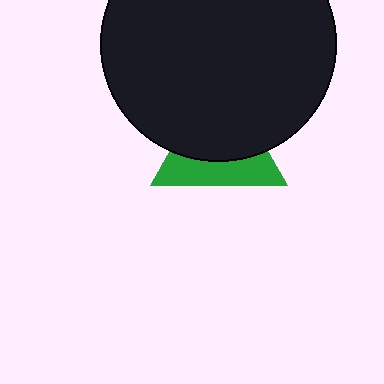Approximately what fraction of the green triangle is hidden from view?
Roughly 60% of the green triangle is hidden behind the black circle.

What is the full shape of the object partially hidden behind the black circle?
The partially hidden object is a green triangle.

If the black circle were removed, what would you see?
You would see the complete green triangle.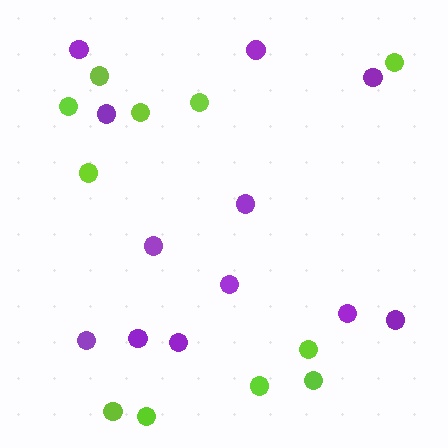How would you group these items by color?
There are 2 groups: one group of lime circles (11) and one group of purple circles (12).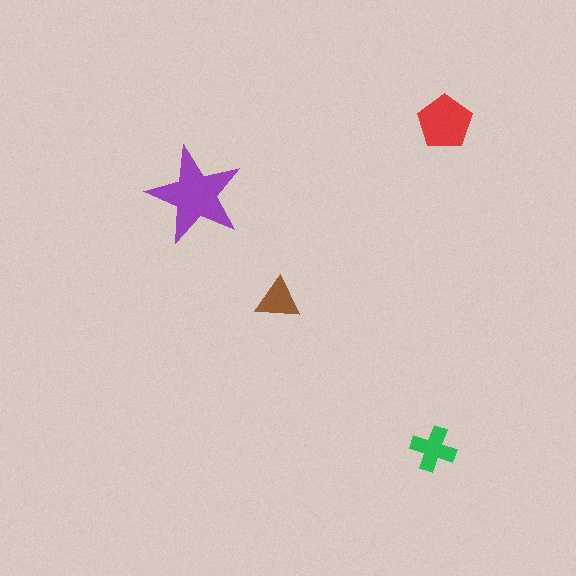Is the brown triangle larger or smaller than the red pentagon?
Smaller.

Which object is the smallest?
The brown triangle.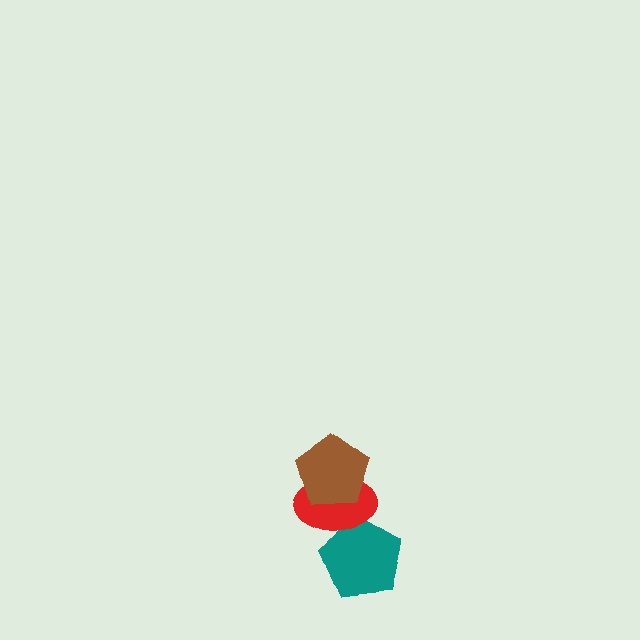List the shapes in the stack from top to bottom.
From top to bottom: the brown pentagon, the red ellipse, the teal pentagon.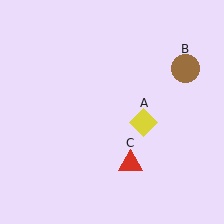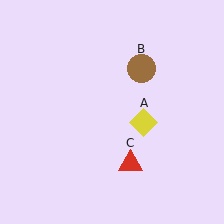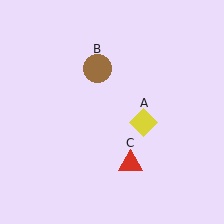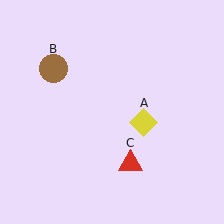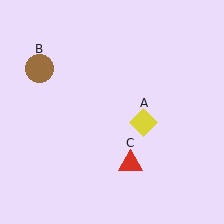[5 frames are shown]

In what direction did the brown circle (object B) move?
The brown circle (object B) moved left.